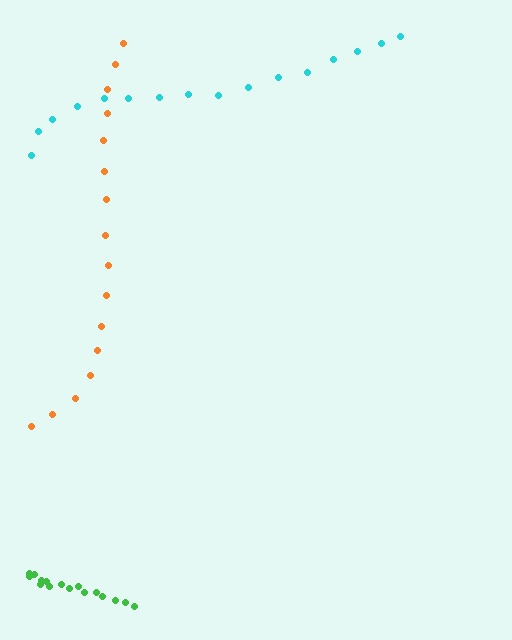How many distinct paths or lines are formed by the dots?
There are 3 distinct paths.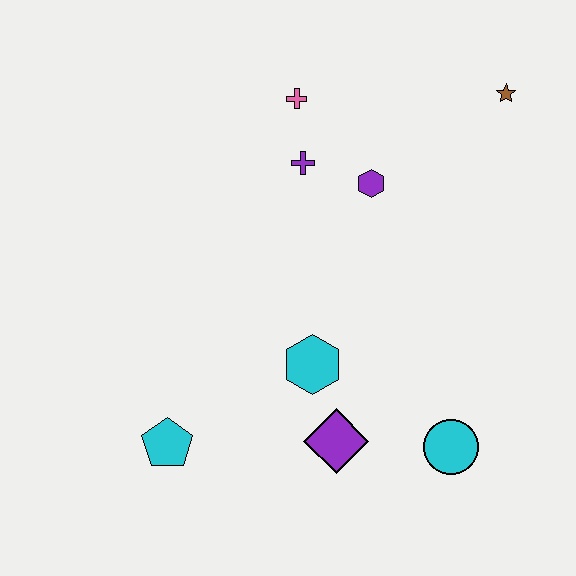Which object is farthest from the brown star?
The cyan pentagon is farthest from the brown star.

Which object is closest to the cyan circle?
The purple diamond is closest to the cyan circle.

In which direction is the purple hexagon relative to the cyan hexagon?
The purple hexagon is above the cyan hexagon.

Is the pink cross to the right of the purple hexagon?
No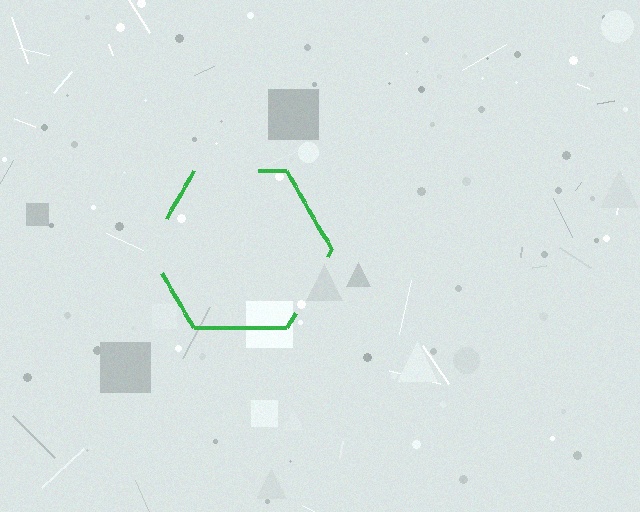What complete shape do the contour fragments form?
The contour fragments form a hexagon.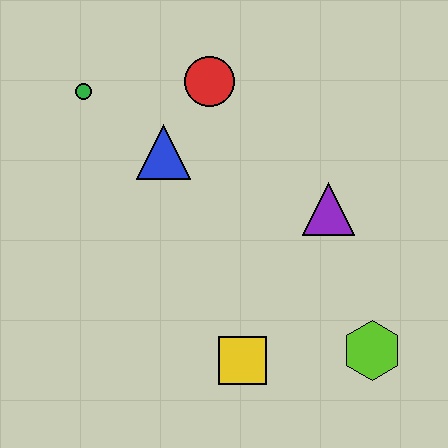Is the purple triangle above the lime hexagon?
Yes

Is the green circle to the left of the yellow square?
Yes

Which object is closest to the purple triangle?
The lime hexagon is closest to the purple triangle.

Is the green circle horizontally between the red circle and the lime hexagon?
No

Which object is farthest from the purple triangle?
The green circle is farthest from the purple triangle.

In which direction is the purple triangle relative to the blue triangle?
The purple triangle is to the right of the blue triangle.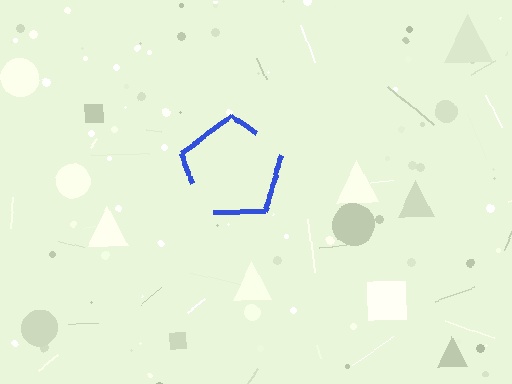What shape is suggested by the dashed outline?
The dashed outline suggests a pentagon.